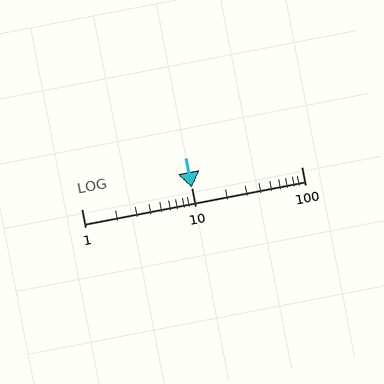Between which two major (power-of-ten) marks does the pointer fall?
The pointer is between 10 and 100.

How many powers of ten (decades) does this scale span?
The scale spans 2 decades, from 1 to 100.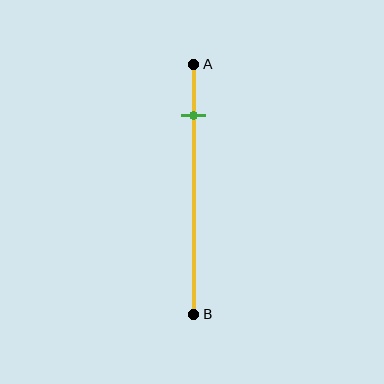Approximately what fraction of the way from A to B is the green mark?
The green mark is approximately 20% of the way from A to B.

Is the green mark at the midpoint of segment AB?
No, the mark is at about 20% from A, not at the 50% midpoint.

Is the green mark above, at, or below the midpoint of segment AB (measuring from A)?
The green mark is above the midpoint of segment AB.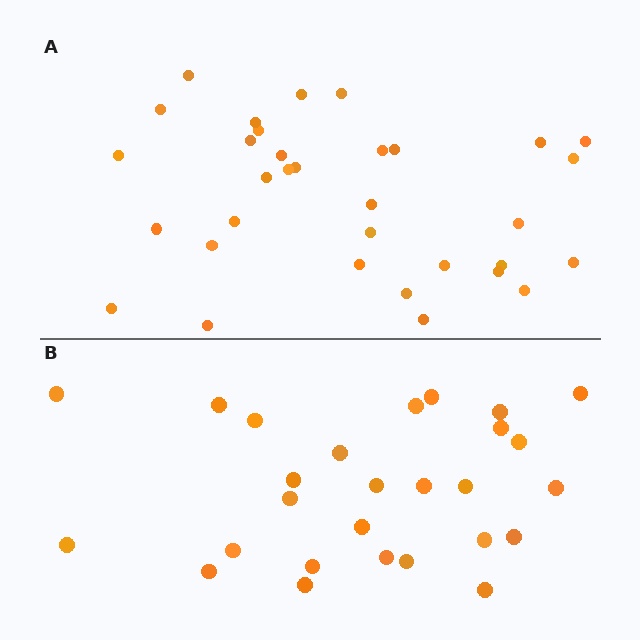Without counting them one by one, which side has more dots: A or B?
Region A (the top region) has more dots.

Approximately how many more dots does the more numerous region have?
Region A has about 6 more dots than region B.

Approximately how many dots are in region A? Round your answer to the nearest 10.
About 30 dots. (The exact count is 33, which rounds to 30.)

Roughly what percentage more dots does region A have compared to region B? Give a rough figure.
About 20% more.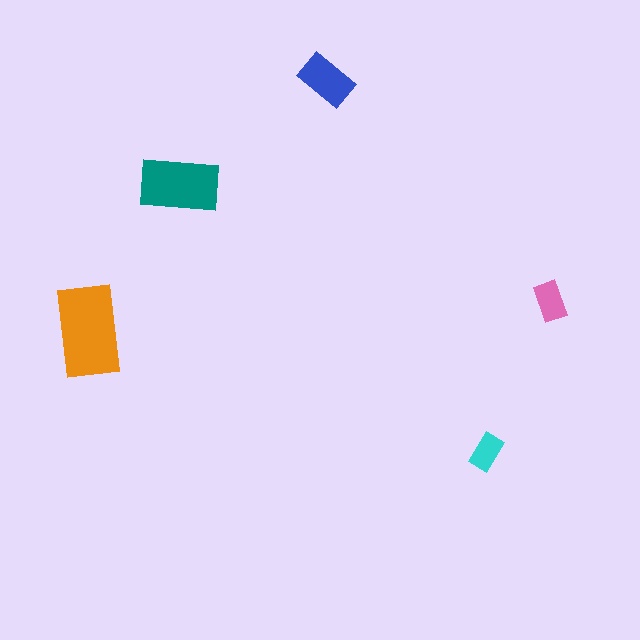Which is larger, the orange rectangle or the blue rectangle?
The orange one.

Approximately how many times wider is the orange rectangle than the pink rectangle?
About 2.5 times wider.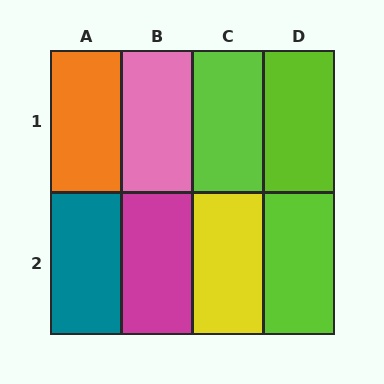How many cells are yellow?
1 cell is yellow.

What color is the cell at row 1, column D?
Lime.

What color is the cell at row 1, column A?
Orange.